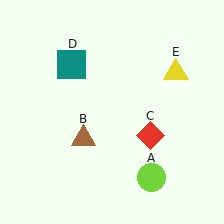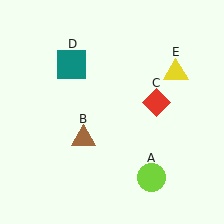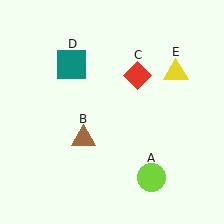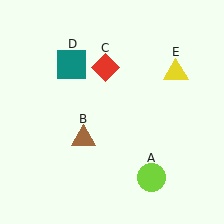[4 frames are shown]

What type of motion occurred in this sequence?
The red diamond (object C) rotated counterclockwise around the center of the scene.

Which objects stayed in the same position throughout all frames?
Lime circle (object A) and brown triangle (object B) and teal square (object D) and yellow triangle (object E) remained stationary.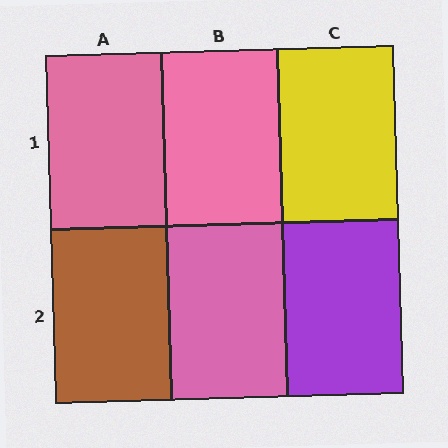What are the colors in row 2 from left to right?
Brown, pink, purple.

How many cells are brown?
1 cell is brown.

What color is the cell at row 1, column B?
Pink.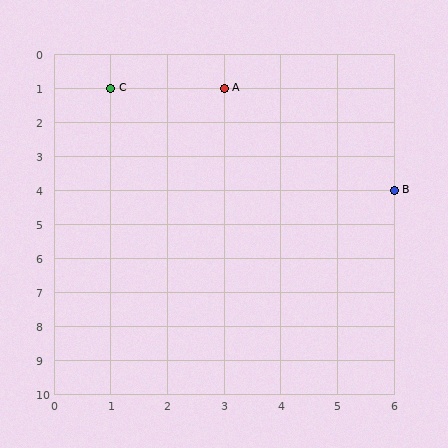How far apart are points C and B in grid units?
Points C and B are 5 columns and 3 rows apart (about 5.8 grid units diagonally).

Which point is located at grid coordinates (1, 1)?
Point C is at (1, 1).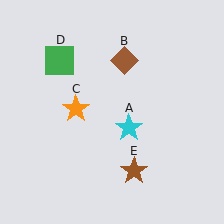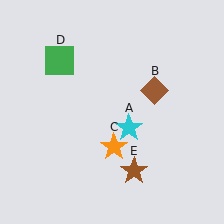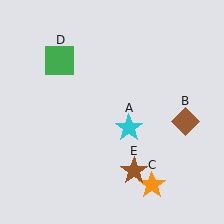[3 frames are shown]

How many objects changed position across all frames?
2 objects changed position: brown diamond (object B), orange star (object C).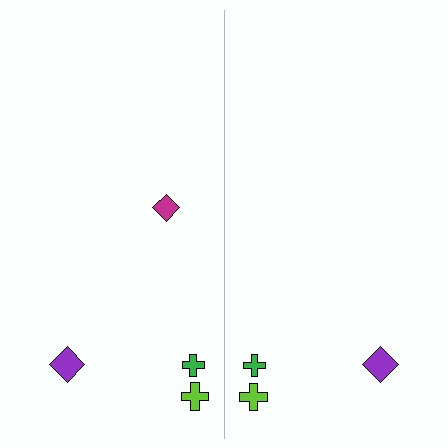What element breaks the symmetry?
A magenta diamond is missing from the right side.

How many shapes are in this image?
There are 7 shapes in this image.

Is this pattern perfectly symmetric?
No, the pattern is not perfectly symmetric. A magenta diamond is missing from the right side.